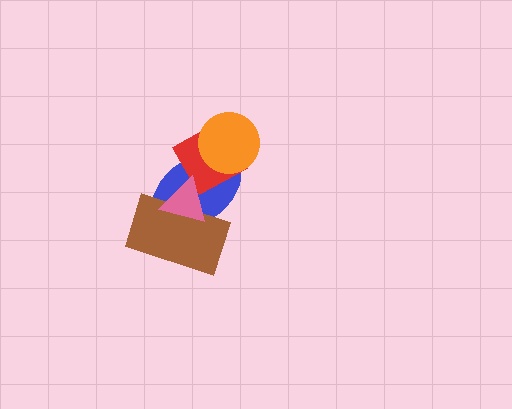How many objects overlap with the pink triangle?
3 objects overlap with the pink triangle.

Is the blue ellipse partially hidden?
Yes, it is partially covered by another shape.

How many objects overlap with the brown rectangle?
2 objects overlap with the brown rectangle.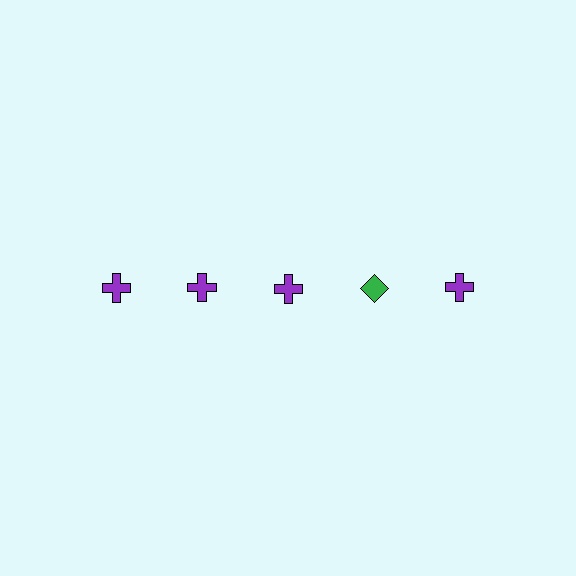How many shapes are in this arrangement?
There are 5 shapes arranged in a grid pattern.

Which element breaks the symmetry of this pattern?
The green diamond in the top row, second from right column breaks the symmetry. All other shapes are purple crosses.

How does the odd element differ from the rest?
It differs in both color (green instead of purple) and shape (diamond instead of cross).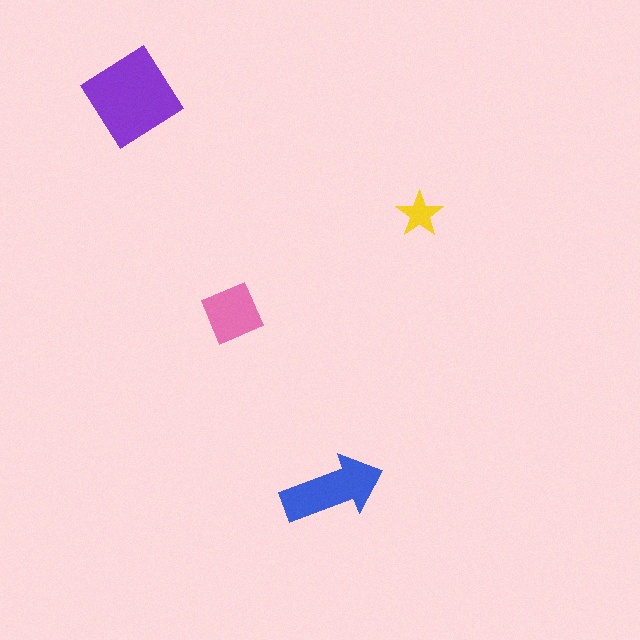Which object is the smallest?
The yellow star.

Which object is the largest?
The purple diamond.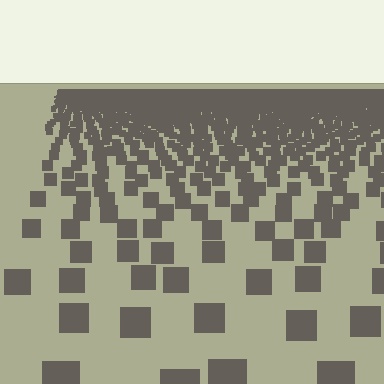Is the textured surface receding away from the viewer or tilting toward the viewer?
The surface is receding away from the viewer. Texture elements get smaller and denser toward the top.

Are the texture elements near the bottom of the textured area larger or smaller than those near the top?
Larger. Near the bottom, elements are closer to the viewer and appear at a bigger on-screen size.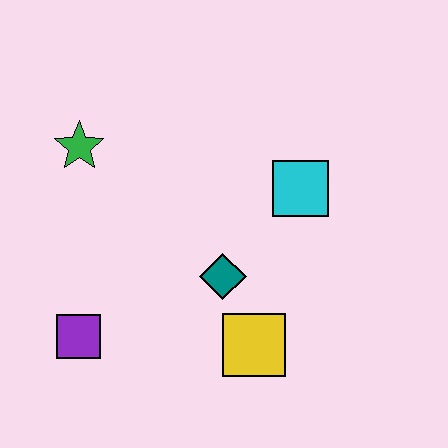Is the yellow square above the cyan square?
No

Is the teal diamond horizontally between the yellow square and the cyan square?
No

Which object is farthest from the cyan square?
The purple square is farthest from the cyan square.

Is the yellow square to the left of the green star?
No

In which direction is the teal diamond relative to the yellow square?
The teal diamond is above the yellow square.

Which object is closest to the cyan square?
The teal diamond is closest to the cyan square.